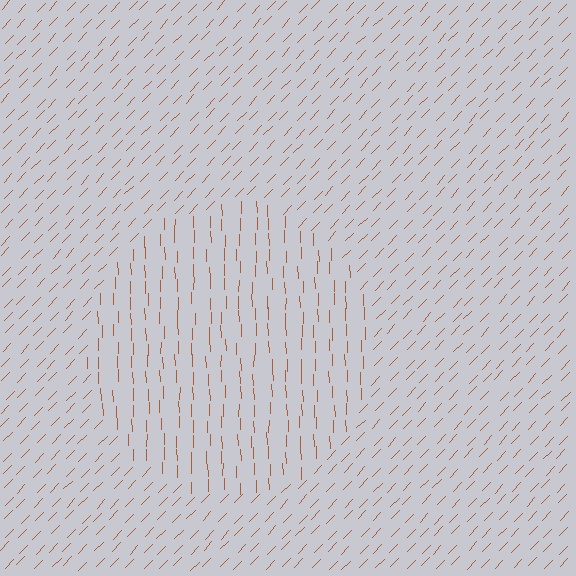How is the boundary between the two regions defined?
The boundary is defined purely by a change in line orientation (approximately 45 degrees difference). All lines are the same color and thickness.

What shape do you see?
I see a circle.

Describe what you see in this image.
The image is filled with small brown line segments. A circle region in the image has lines oriented differently from the surrounding lines, creating a visible texture boundary.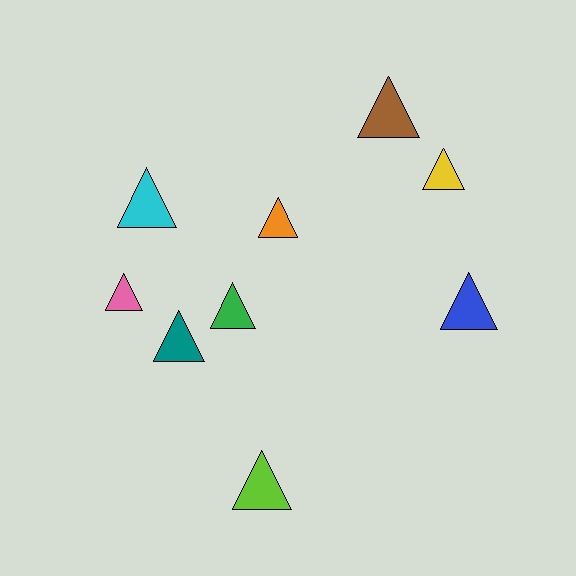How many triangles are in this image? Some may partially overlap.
There are 9 triangles.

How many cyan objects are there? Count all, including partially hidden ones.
There is 1 cyan object.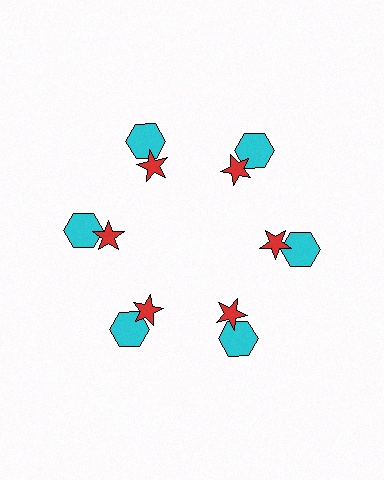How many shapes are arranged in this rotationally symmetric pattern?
There are 12 shapes, arranged in 6 groups of 2.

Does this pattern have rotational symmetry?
Yes, this pattern has 6-fold rotational symmetry. It looks the same after rotating 60 degrees around the center.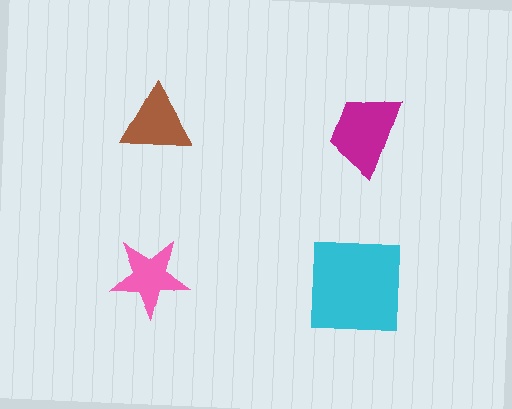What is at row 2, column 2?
A cyan square.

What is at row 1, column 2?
A magenta trapezoid.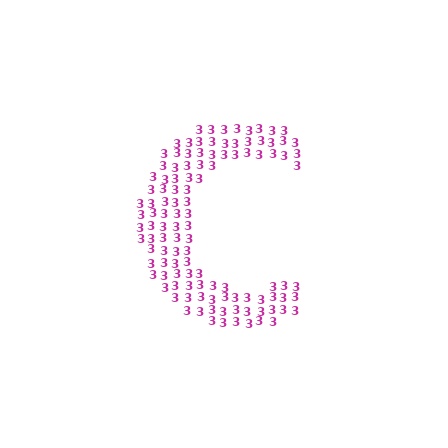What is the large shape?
The large shape is the letter C.